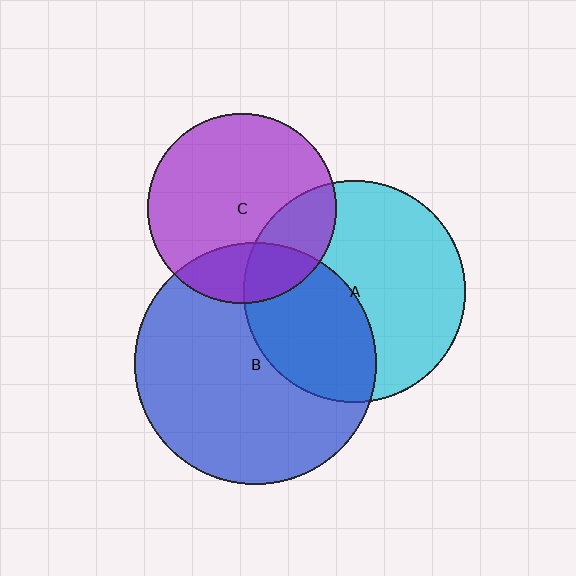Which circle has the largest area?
Circle B (blue).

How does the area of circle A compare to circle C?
Approximately 1.4 times.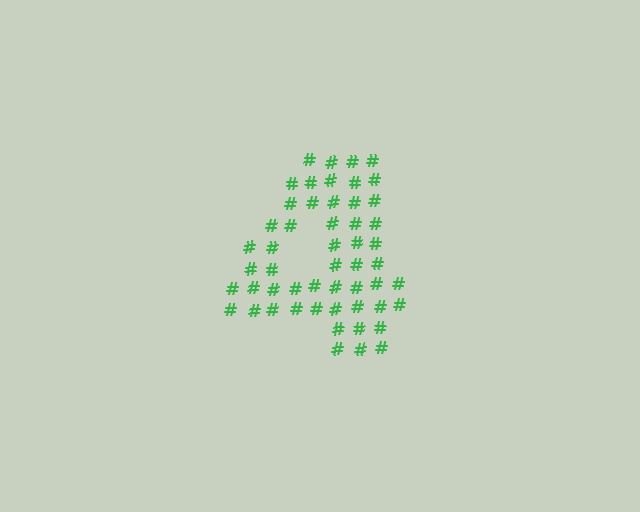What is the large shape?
The large shape is the digit 4.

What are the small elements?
The small elements are hash symbols.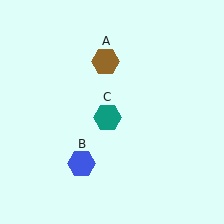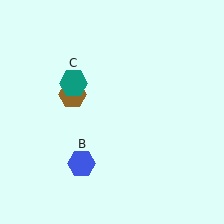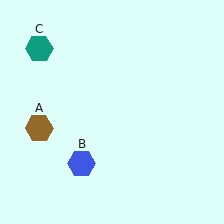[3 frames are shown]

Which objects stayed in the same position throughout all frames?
Blue hexagon (object B) remained stationary.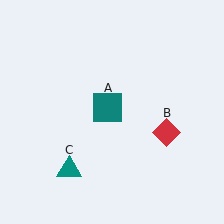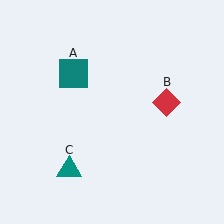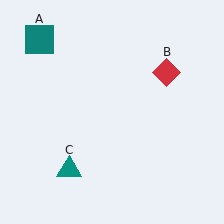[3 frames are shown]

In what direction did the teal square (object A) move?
The teal square (object A) moved up and to the left.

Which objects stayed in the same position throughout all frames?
Teal triangle (object C) remained stationary.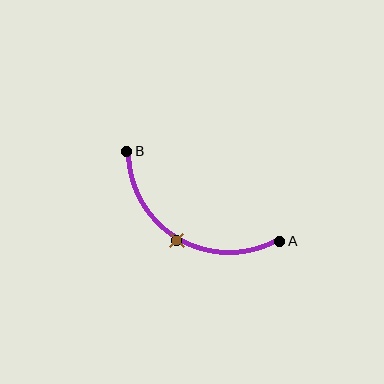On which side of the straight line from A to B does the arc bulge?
The arc bulges below the straight line connecting A and B.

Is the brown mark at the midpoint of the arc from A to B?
Yes. The brown mark lies on the arc at equal arc-length from both A and B — it is the arc midpoint.